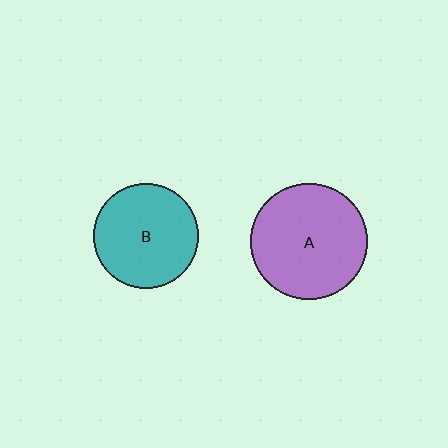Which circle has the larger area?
Circle A (purple).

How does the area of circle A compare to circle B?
Approximately 1.2 times.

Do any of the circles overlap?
No, none of the circles overlap.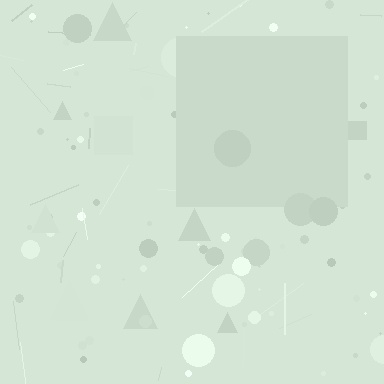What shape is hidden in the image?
A square is hidden in the image.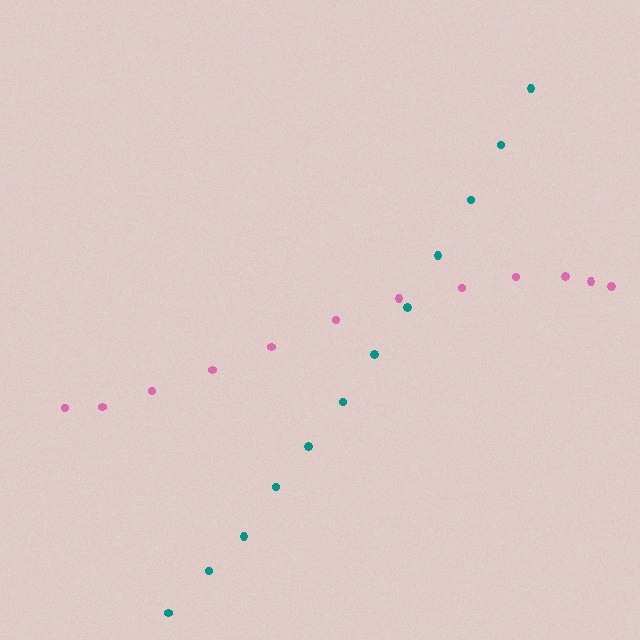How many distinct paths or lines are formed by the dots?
There are 2 distinct paths.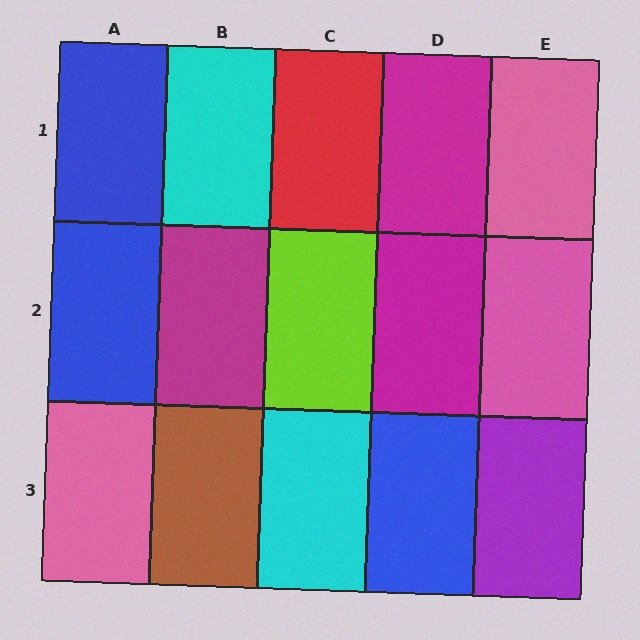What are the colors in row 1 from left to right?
Blue, cyan, red, magenta, pink.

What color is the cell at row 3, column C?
Cyan.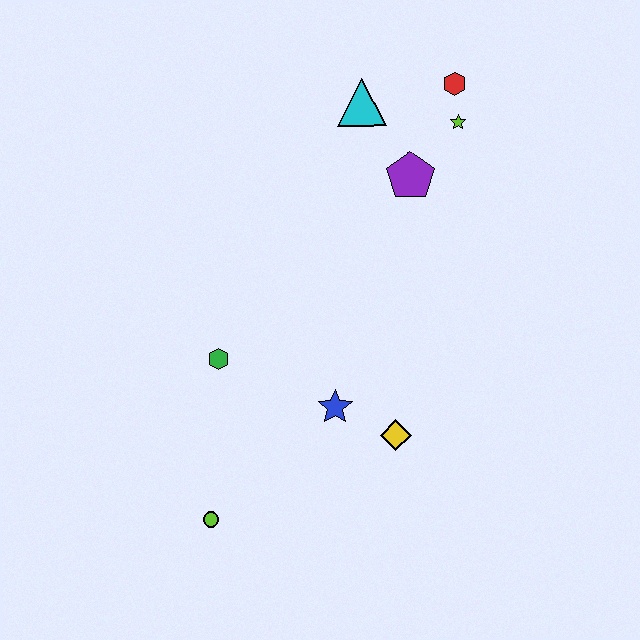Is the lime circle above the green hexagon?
No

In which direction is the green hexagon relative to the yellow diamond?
The green hexagon is to the left of the yellow diamond.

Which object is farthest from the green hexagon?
The red hexagon is farthest from the green hexagon.